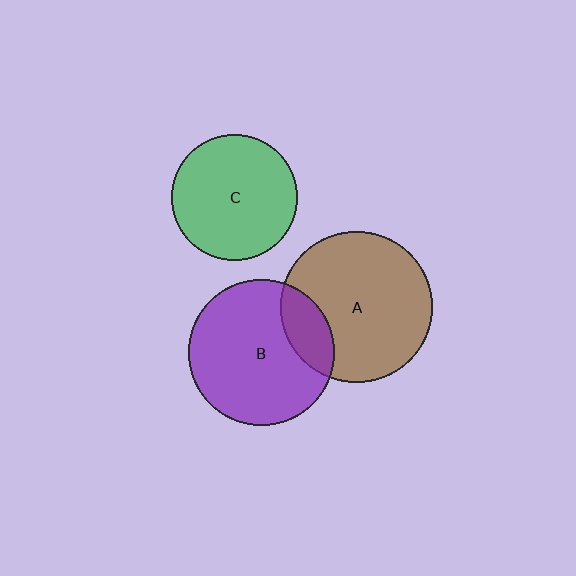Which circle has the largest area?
Circle A (brown).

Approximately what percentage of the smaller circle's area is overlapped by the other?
Approximately 20%.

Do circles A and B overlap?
Yes.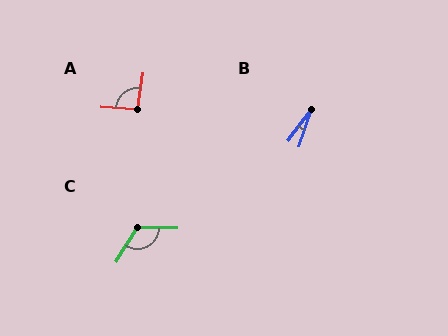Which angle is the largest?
C, at approximately 121 degrees.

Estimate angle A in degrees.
Approximately 95 degrees.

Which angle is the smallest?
B, at approximately 18 degrees.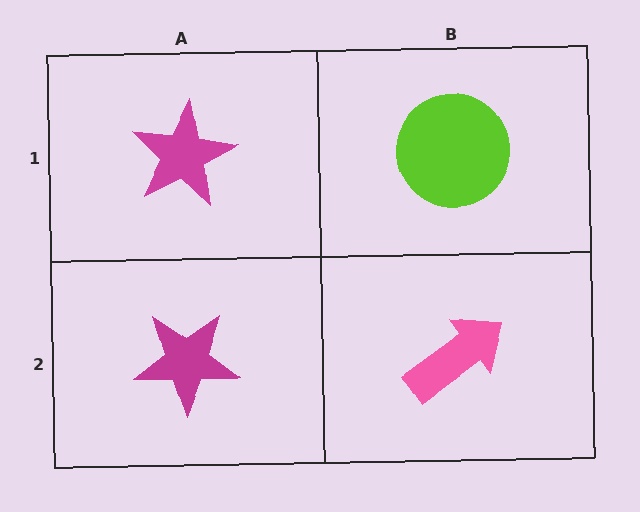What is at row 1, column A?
A magenta star.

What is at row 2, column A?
A magenta star.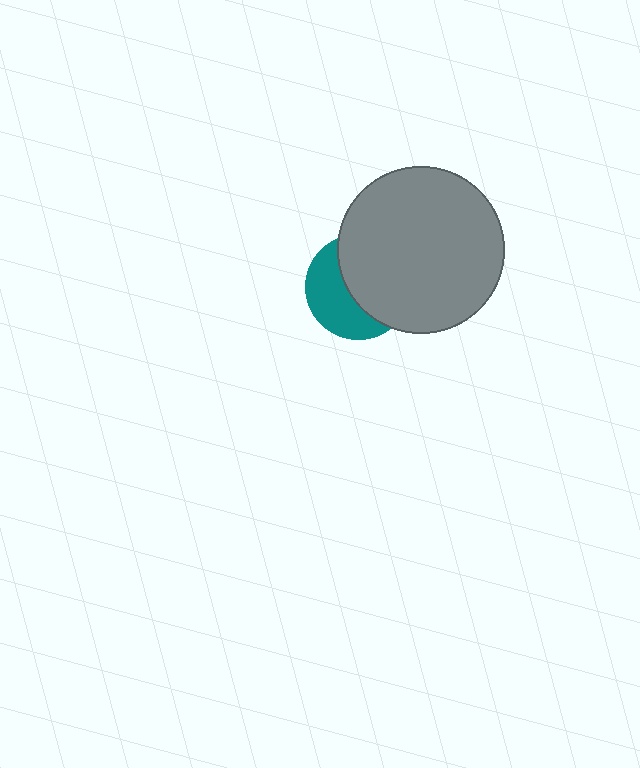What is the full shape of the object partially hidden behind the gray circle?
The partially hidden object is a teal circle.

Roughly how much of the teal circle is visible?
A small part of it is visible (roughly 44%).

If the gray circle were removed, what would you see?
You would see the complete teal circle.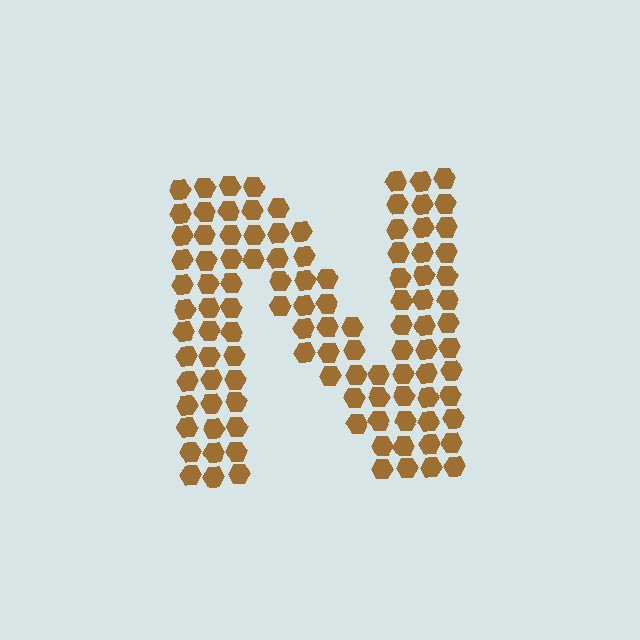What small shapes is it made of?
It is made of small hexagons.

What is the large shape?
The large shape is the letter N.